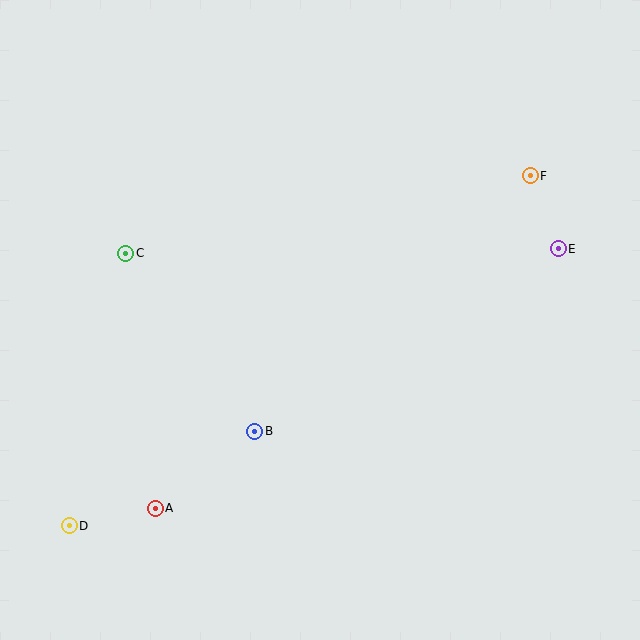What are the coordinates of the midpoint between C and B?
The midpoint between C and B is at (190, 342).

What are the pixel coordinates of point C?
Point C is at (126, 253).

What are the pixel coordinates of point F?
Point F is at (530, 176).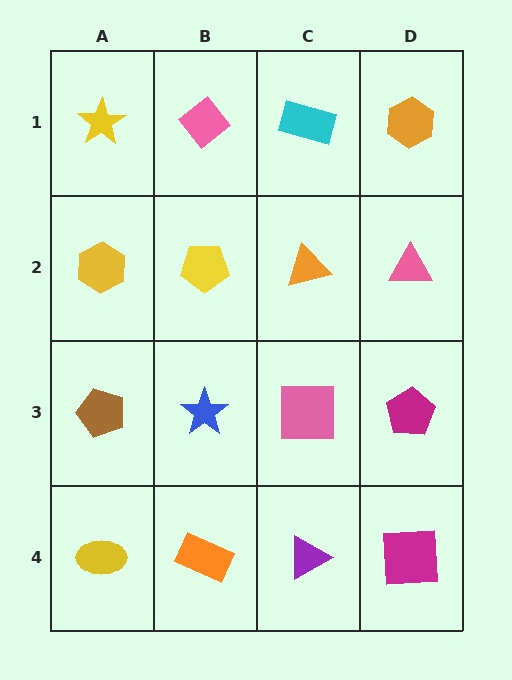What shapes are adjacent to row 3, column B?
A yellow pentagon (row 2, column B), an orange rectangle (row 4, column B), a brown pentagon (row 3, column A), a pink square (row 3, column C).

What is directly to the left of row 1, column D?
A cyan rectangle.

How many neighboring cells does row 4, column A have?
2.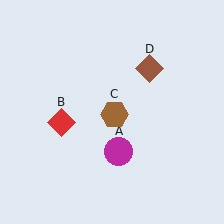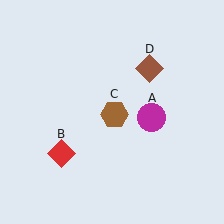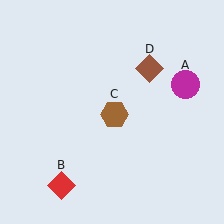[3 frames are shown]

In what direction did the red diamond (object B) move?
The red diamond (object B) moved down.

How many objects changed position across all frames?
2 objects changed position: magenta circle (object A), red diamond (object B).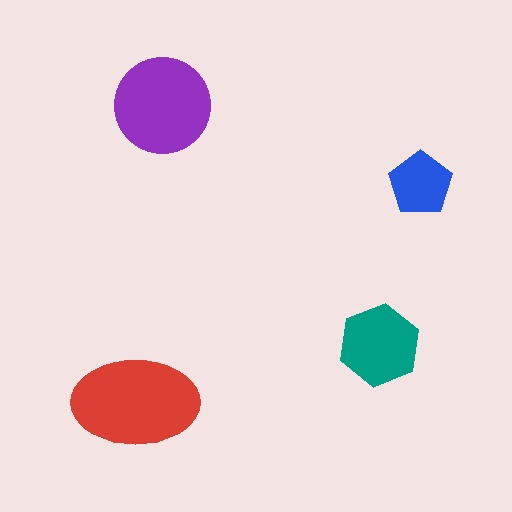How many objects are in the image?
There are 4 objects in the image.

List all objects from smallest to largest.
The blue pentagon, the teal hexagon, the purple circle, the red ellipse.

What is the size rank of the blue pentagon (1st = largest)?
4th.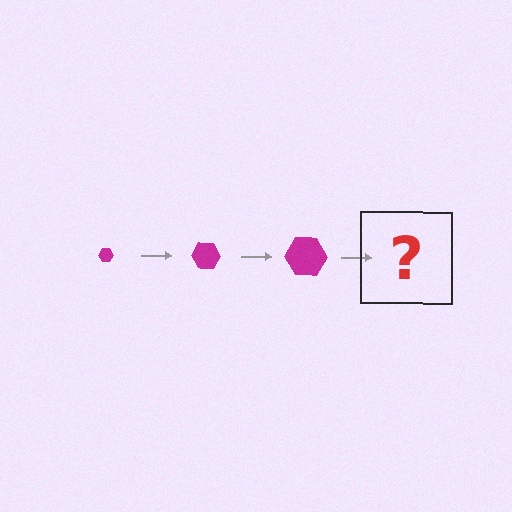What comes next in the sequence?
The next element should be a magenta hexagon, larger than the previous one.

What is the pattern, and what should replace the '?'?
The pattern is that the hexagon gets progressively larger each step. The '?' should be a magenta hexagon, larger than the previous one.